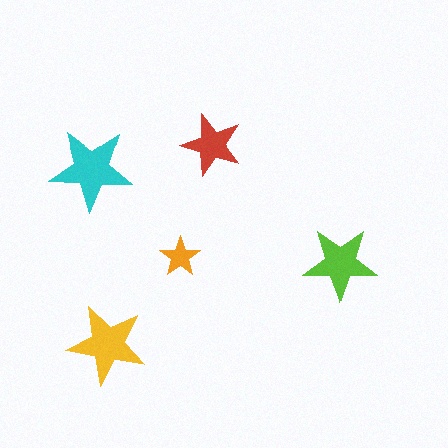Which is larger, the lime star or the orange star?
The lime one.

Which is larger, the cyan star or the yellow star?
The cyan one.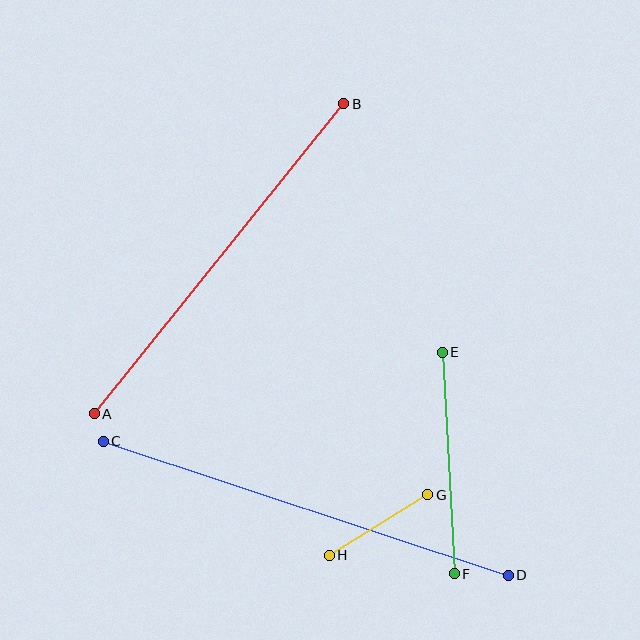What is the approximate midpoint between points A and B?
The midpoint is at approximately (219, 259) pixels.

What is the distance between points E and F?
The distance is approximately 222 pixels.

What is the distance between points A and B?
The distance is approximately 398 pixels.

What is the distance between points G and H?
The distance is approximately 116 pixels.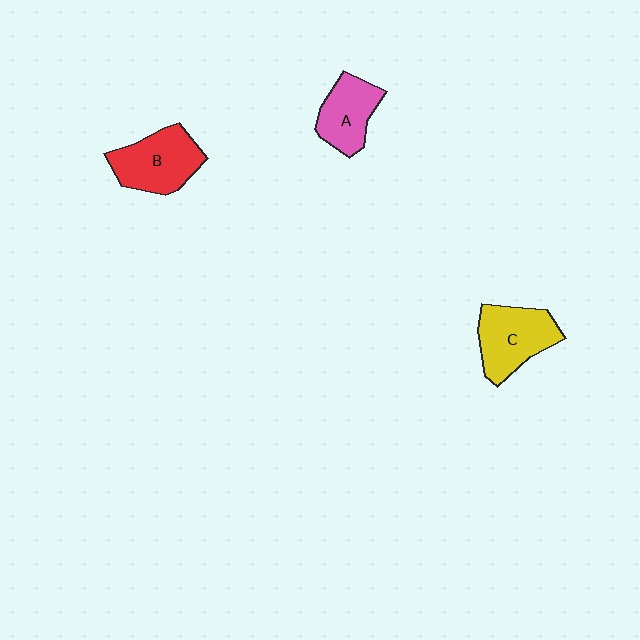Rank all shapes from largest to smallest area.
From largest to smallest: C (yellow), B (red), A (pink).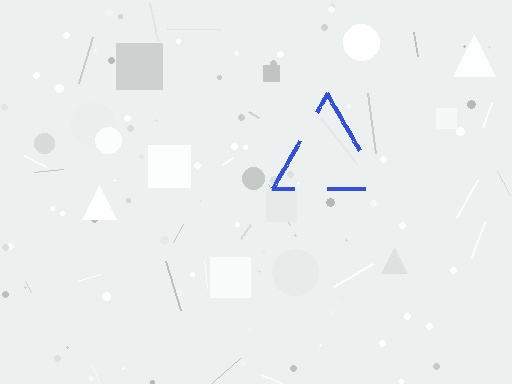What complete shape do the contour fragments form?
The contour fragments form a triangle.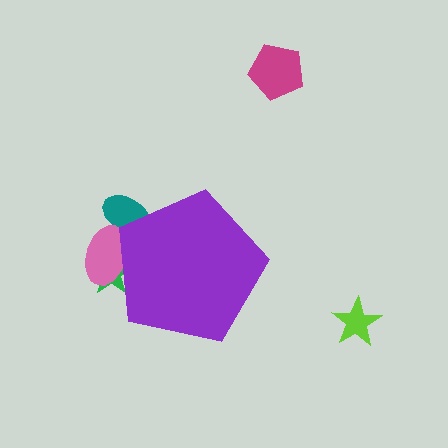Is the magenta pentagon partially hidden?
No, the magenta pentagon is fully visible.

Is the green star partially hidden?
Yes, the green star is partially hidden behind the purple pentagon.